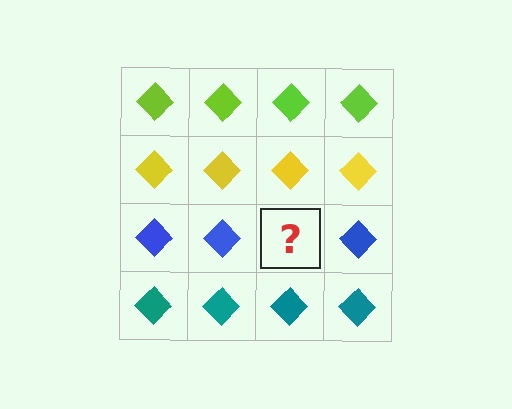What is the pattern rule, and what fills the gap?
The rule is that each row has a consistent color. The gap should be filled with a blue diamond.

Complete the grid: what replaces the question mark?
The question mark should be replaced with a blue diamond.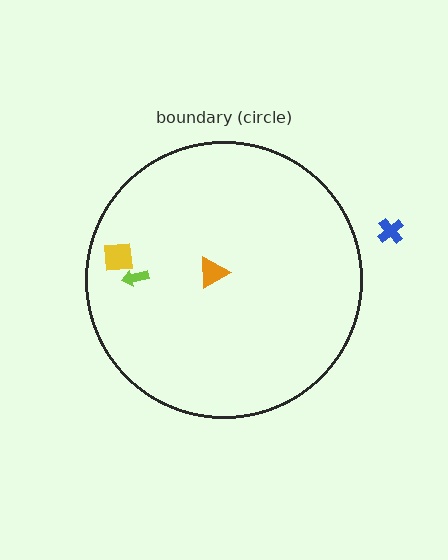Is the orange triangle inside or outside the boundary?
Inside.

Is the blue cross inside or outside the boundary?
Outside.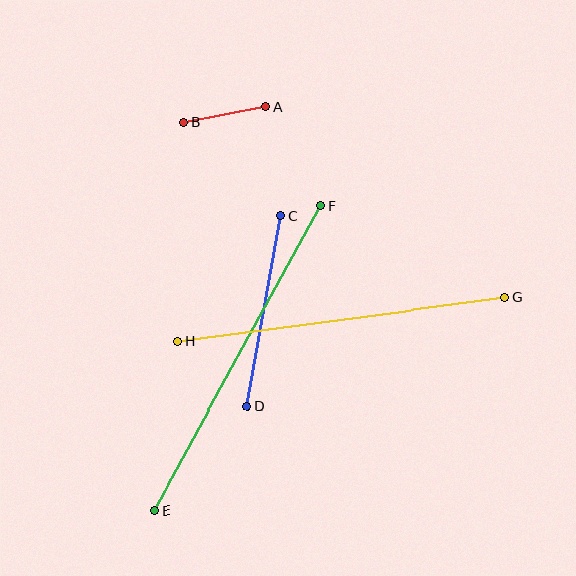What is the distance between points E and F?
The distance is approximately 347 pixels.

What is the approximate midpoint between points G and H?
The midpoint is at approximately (341, 319) pixels.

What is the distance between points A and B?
The distance is approximately 84 pixels.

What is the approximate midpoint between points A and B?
The midpoint is at approximately (225, 115) pixels.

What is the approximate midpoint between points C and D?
The midpoint is at approximately (264, 311) pixels.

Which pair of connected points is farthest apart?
Points E and F are farthest apart.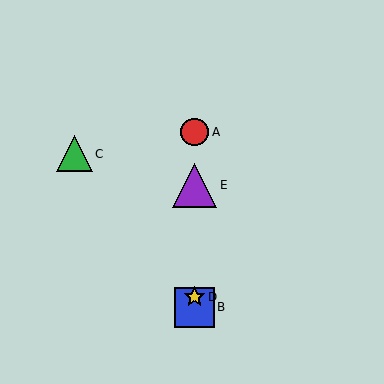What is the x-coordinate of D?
Object D is at x≈195.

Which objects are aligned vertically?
Objects A, B, D, E are aligned vertically.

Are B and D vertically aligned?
Yes, both are at x≈195.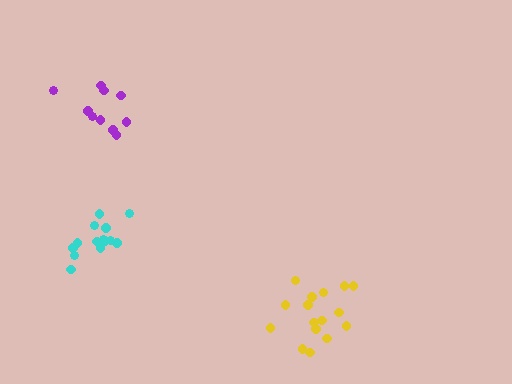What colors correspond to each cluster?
The clusters are colored: purple, yellow, cyan.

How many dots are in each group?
Group 1: 10 dots, Group 2: 16 dots, Group 3: 15 dots (41 total).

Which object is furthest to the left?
The cyan cluster is leftmost.